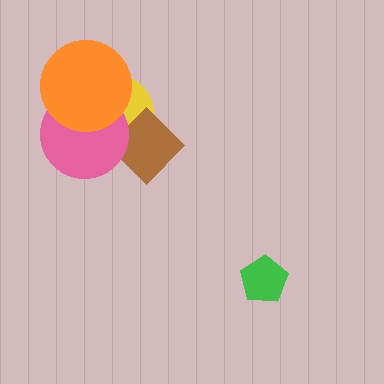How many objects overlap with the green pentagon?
0 objects overlap with the green pentagon.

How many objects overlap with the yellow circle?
3 objects overlap with the yellow circle.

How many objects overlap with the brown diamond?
2 objects overlap with the brown diamond.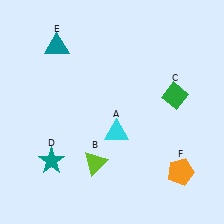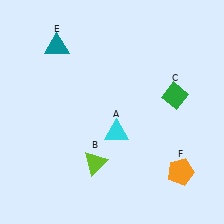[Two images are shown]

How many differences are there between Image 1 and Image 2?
There is 1 difference between the two images.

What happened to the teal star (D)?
The teal star (D) was removed in Image 2. It was in the bottom-left area of Image 1.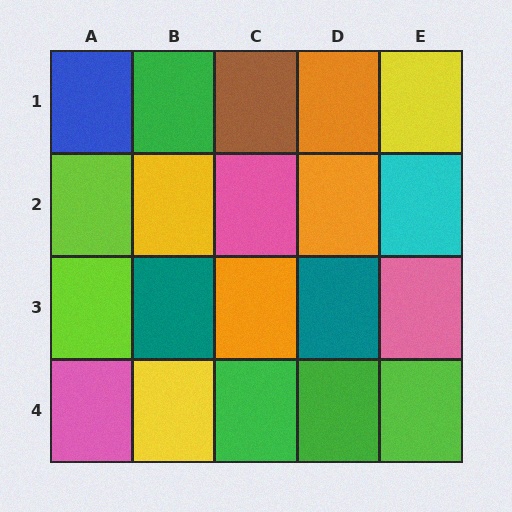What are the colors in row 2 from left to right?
Lime, yellow, pink, orange, cyan.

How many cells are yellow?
3 cells are yellow.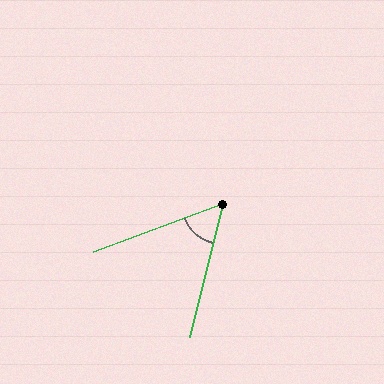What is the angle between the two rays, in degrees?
Approximately 56 degrees.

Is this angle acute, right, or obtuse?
It is acute.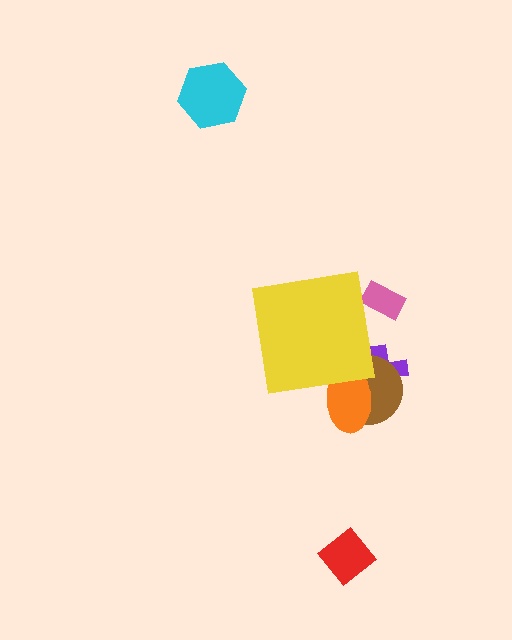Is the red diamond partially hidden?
No, the red diamond is fully visible.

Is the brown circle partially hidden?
Yes, the brown circle is partially hidden behind the yellow square.